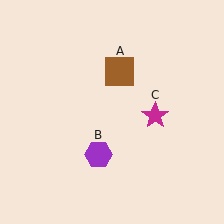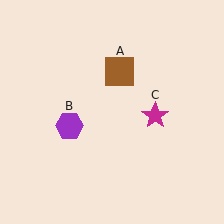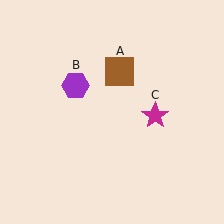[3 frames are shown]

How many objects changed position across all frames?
1 object changed position: purple hexagon (object B).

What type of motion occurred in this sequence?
The purple hexagon (object B) rotated clockwise around the center of the scene.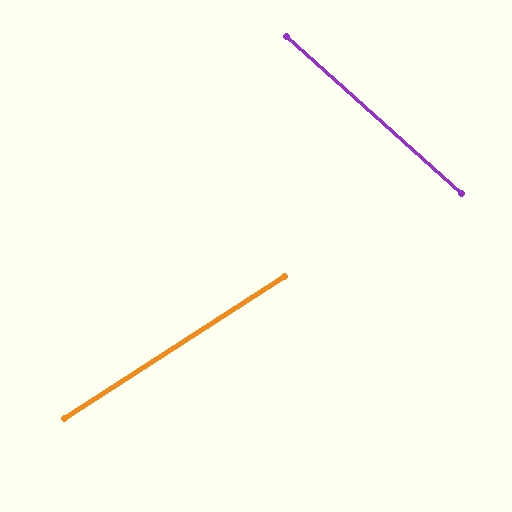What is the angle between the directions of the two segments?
Approximately 75 degrees.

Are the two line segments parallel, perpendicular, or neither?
Neither parallel nor perpendicular — they differ by about 75°.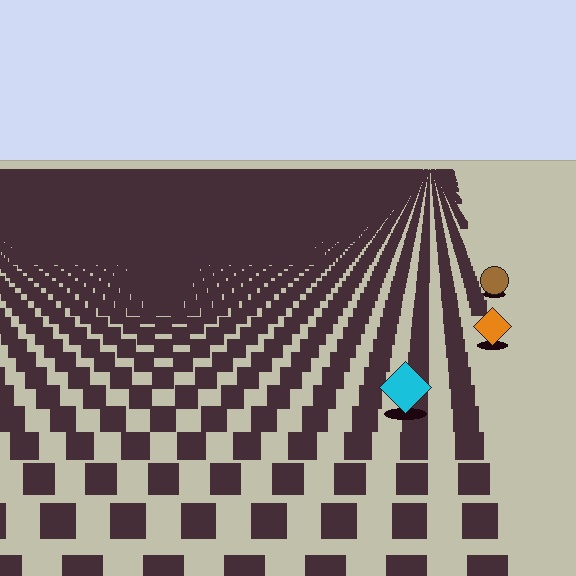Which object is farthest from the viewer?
The brown circle is farthest from the viewer. It appears smaller and the ground texture around it is denser.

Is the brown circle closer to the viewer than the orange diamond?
No. The orange diamond is closer — you can tell from the texture gradient: the ground texture is coarser near it.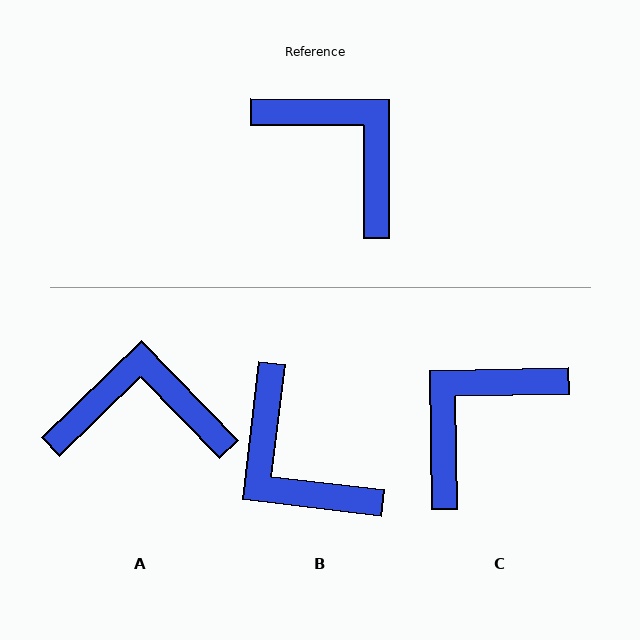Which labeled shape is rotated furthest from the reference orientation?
B, about 173 degrees away.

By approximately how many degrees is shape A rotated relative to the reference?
Approximately 44 degrees counter-clockwise.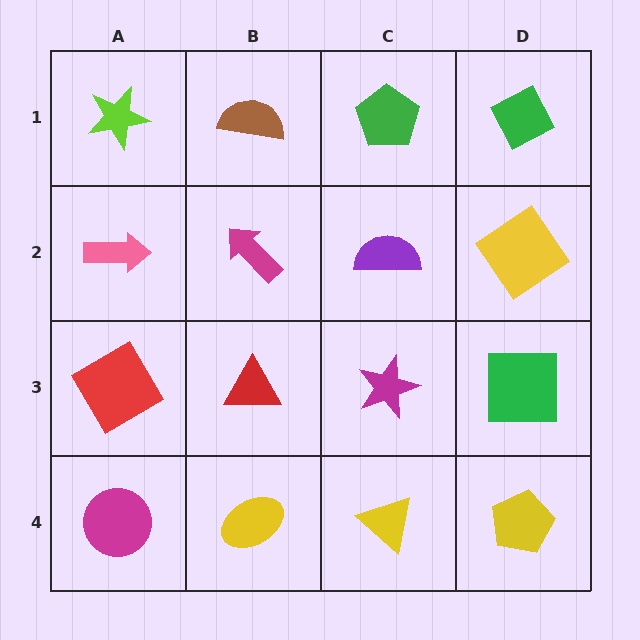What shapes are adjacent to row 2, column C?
A green pentagon (row 1, column C), a magenta star (row 3, column C), a magenta arrow (row 2, column B), a yellow diamond (row 2, column D).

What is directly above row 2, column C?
A green pentagon.